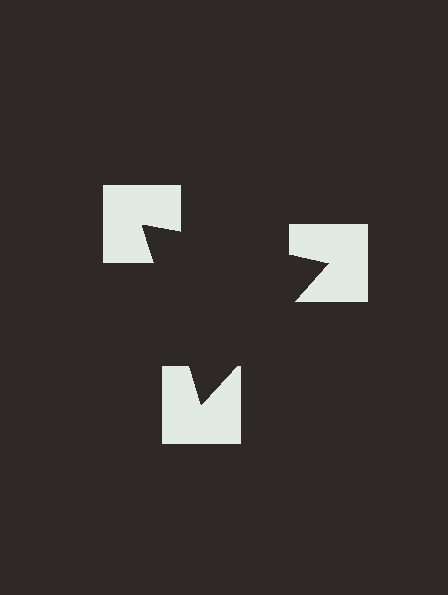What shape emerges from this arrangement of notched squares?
An illusory triangle — its edges are inferred from the aligned wedge cuts in the notched squares, not physically drawn.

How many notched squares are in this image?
There are 3 — one at each vertex of the illusory triangle.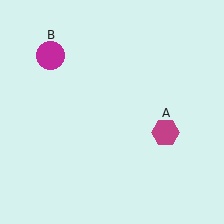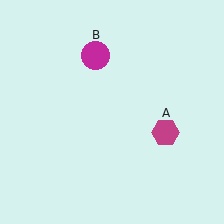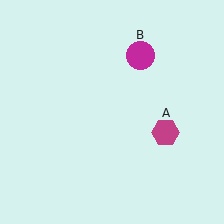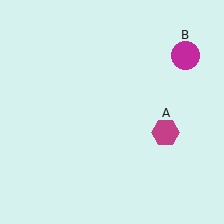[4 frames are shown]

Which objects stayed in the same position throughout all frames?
Magenta hexagon (object A) remained stationary.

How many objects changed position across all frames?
1 object changed position: magenta circle (object B).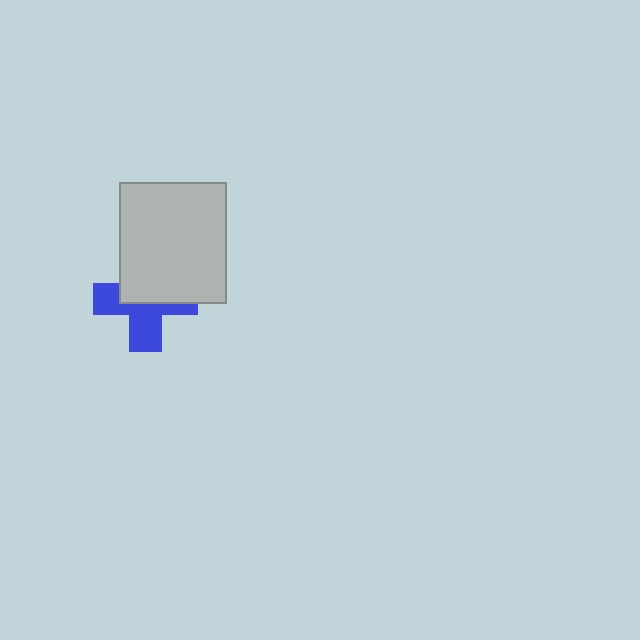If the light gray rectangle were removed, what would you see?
You would see the complete blue cross.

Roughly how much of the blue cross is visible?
About half of it is visible (roughly 51%).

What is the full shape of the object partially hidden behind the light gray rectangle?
The partially hidden object is a blue cross.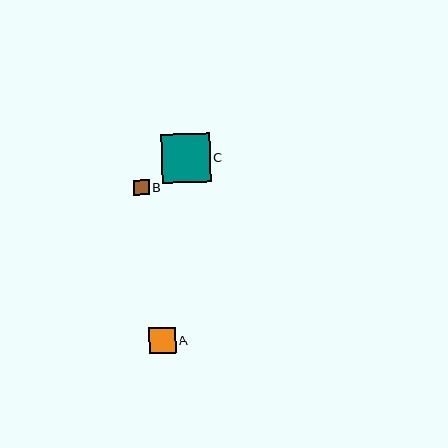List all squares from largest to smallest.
From largest to smallest: C, A, B.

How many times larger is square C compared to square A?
Square C is approximately 1.9 times the size of square A.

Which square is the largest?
Square C is the largest with a size of approximately 49 pixels.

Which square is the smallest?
Square B is the smallest with a size of approximately 16 pixels.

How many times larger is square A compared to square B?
Square A is approximately 1.7 times the size of square B.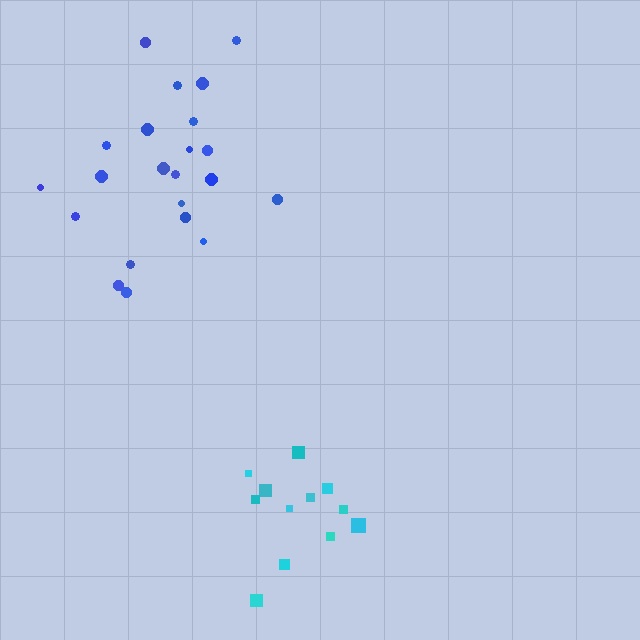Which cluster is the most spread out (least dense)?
Blue.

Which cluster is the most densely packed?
Cyan.